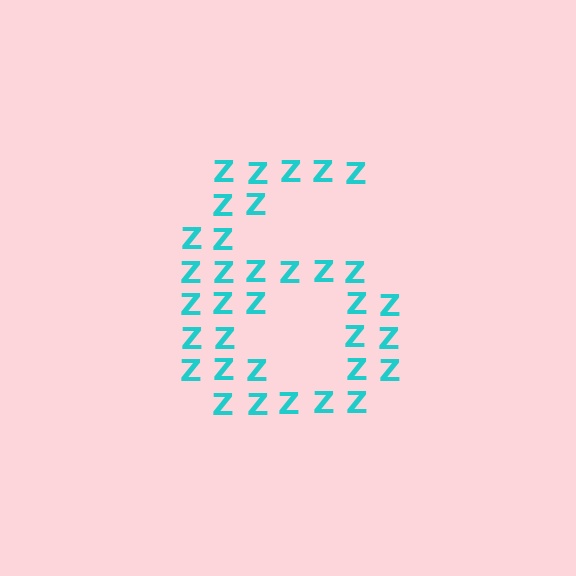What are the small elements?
The small elements are letter Z's.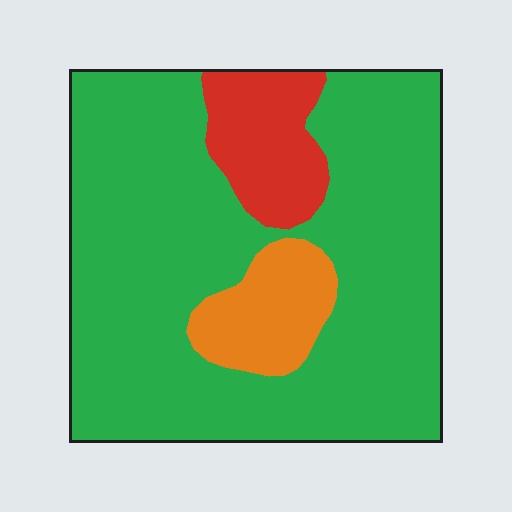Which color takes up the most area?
Green, at roughly 80%.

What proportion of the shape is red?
Red takes up about one eighth (1/8) of the shape.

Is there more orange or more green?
Green.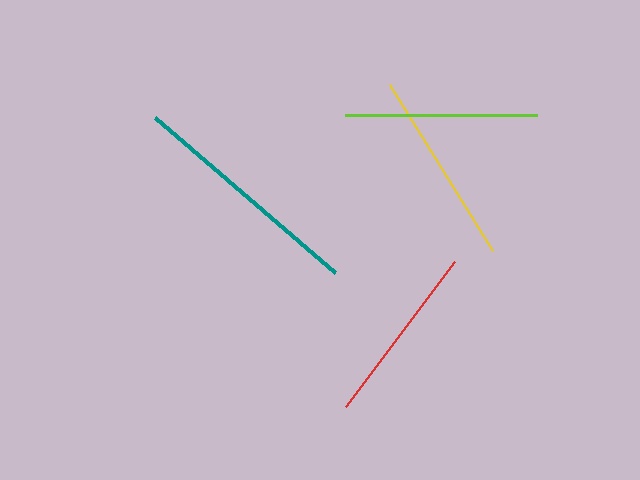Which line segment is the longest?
The teal line is the longest at approximately 237 pixels.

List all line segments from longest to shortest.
From longest to shortest: teal, yellow, lime, red.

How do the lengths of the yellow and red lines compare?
The yellow and red lines are approximately the same length.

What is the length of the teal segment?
The teal segment is approximately 237 pixels long.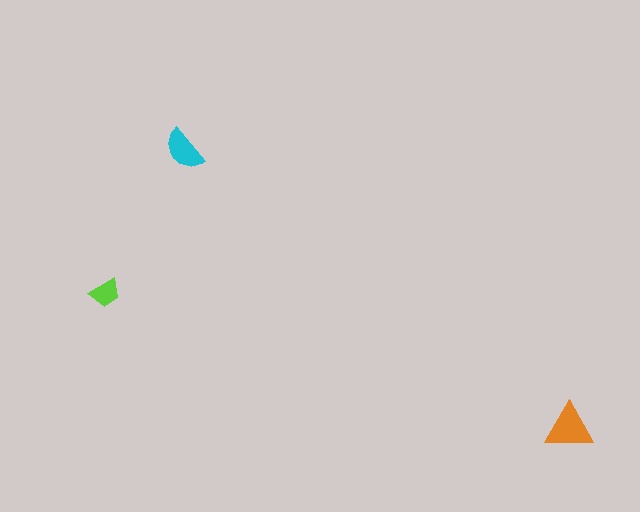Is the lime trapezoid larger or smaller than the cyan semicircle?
Smaller.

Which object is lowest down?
The orange triangle is bottommost.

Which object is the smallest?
The lime trapezoid.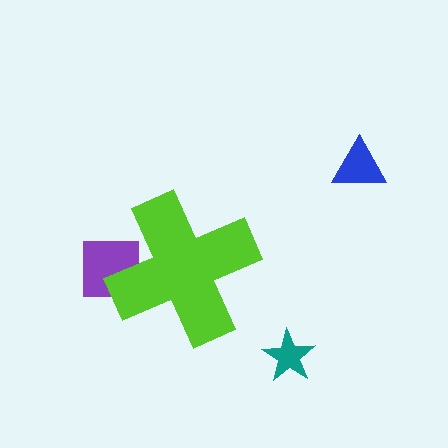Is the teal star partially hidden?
No, the teal star is fully visible.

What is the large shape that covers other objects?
A lime cross.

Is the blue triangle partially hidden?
No, the blue triangle is fully visible.